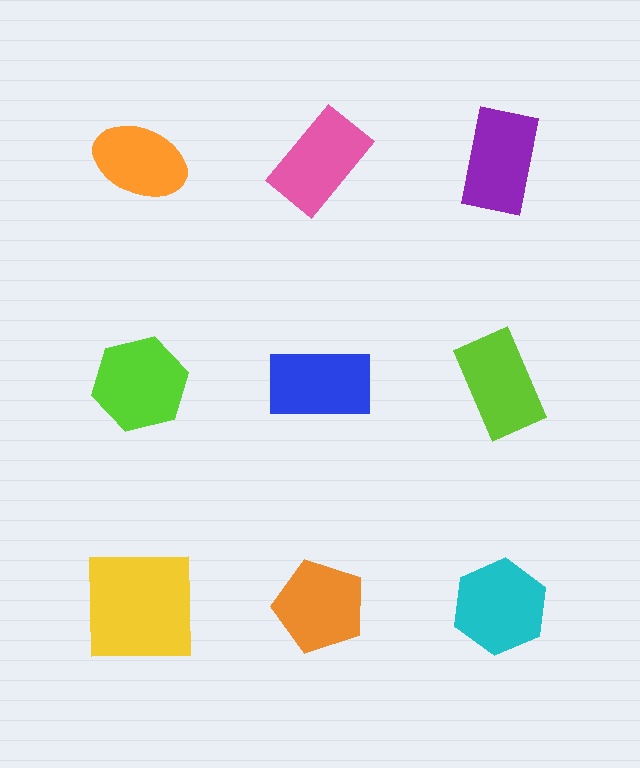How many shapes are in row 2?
3 shapes.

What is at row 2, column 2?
A blue rectangle.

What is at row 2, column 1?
A lime hexagon.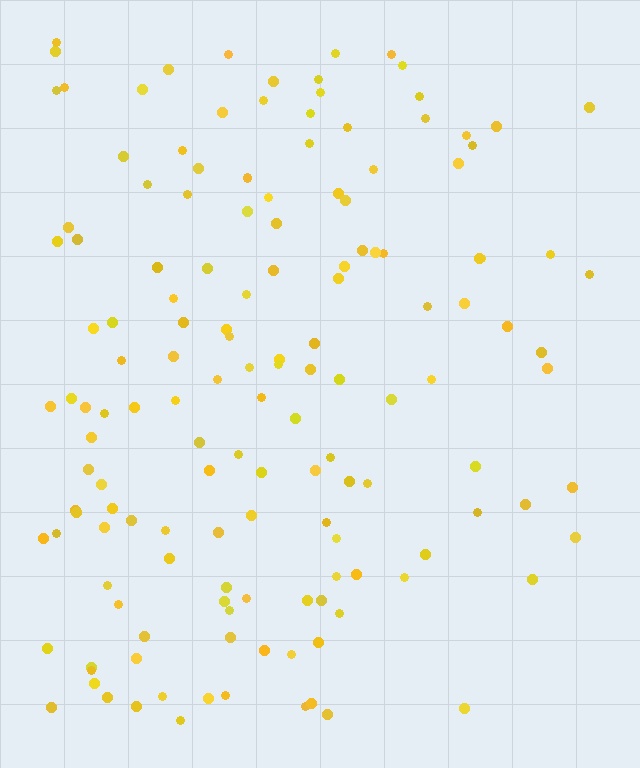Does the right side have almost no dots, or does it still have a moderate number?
Still a moderate number, just noticeably fewer than the left.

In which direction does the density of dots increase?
From right to left, with the left side densest.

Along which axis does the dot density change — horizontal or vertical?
Horizontal.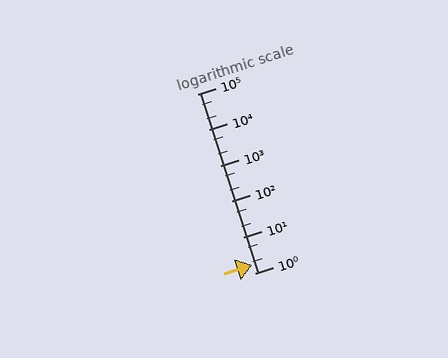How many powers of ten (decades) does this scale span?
The scale spans 5 decades, from 1 to 100000.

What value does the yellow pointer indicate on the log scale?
The pointer indicates approximately 1.7.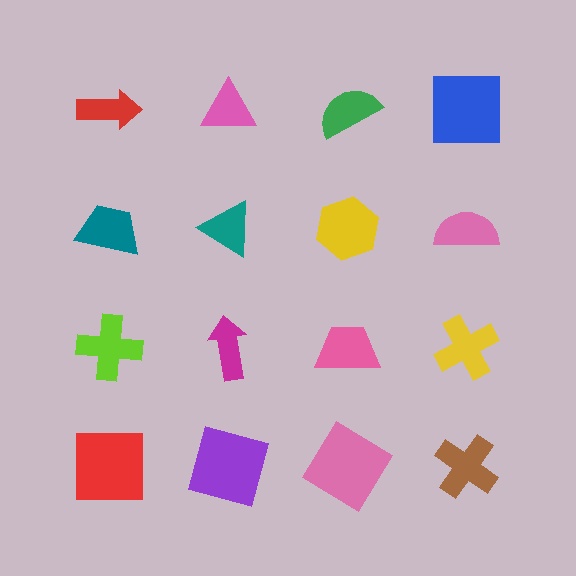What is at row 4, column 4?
A brown cross.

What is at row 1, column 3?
A green semicircle.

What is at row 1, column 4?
A blue square.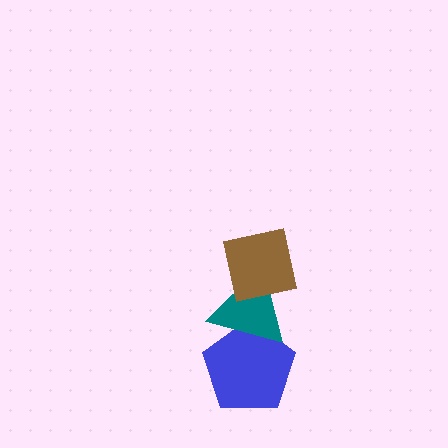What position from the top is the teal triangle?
The teal triangle is 2nd from the top.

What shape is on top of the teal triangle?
The brown square is on top of the teal triangle.